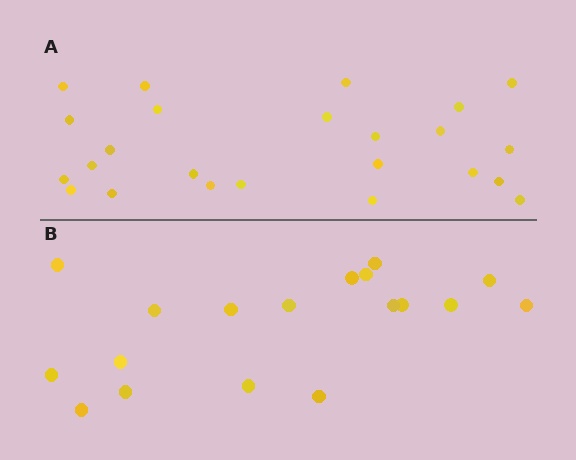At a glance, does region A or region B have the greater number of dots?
Region A (the top region) has more dots.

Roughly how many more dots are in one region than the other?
Region A has about 6 more dots than region B.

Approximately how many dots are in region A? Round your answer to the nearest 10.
About 20 dots. (The exact count is 24, which rounds to 20.)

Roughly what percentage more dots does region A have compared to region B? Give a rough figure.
About 35% more.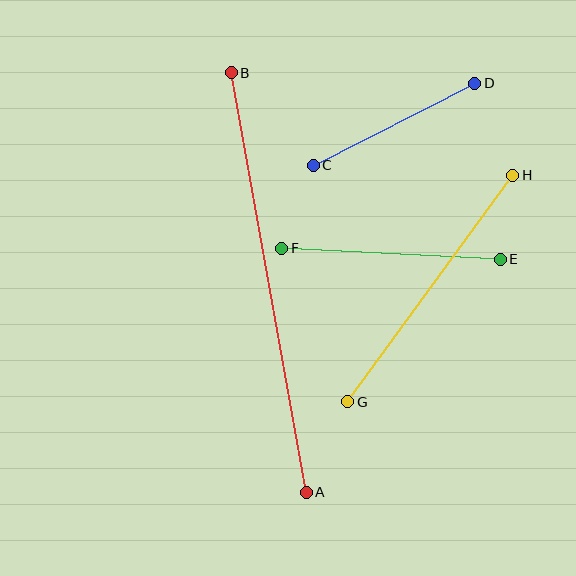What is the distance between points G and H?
The distance is approximately 280 pixels.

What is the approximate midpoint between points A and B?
The midpoint is at approximately (269, 283) pixels.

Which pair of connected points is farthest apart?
Points A and B are farthest apart.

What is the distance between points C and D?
The distance is approximately 181 pixels.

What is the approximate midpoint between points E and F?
The midpoint is at approximately (391, 254) pixels.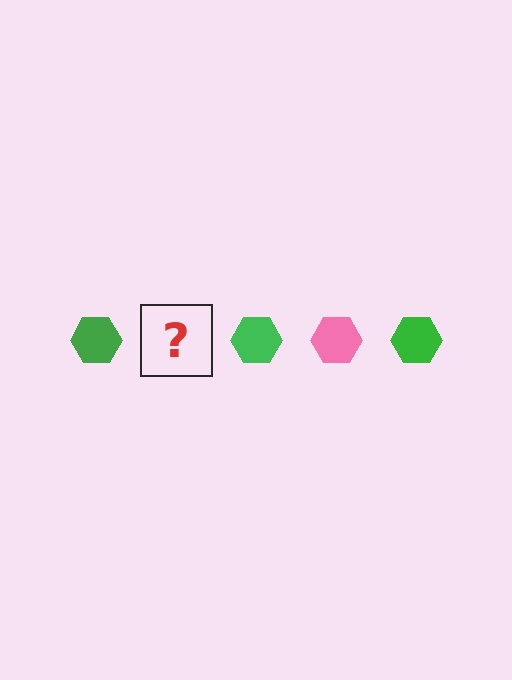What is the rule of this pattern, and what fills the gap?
The rule is that the pattern cycles through green, pink hexagons. The gap should be filled with a pink hexagon.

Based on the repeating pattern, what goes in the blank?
The blank should be a pink hexagon.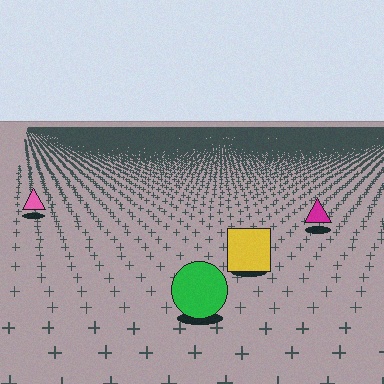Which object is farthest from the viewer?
The pink triangle is farthest from the viewer. It appears smaller and the ground texture around it is denser.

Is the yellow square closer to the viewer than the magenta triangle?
Yes. The yellow square is closer — you can tell from the texture gradient: the ground texture is coarser near it.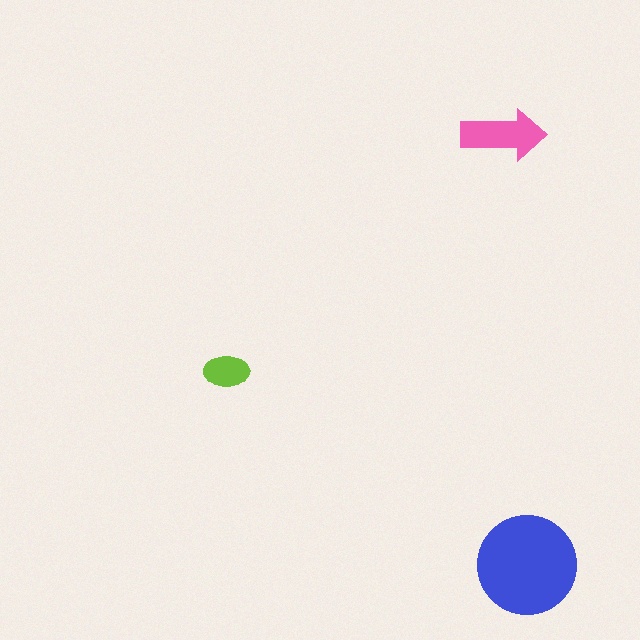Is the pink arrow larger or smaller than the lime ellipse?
Larger.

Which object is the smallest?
The lime ellipse.